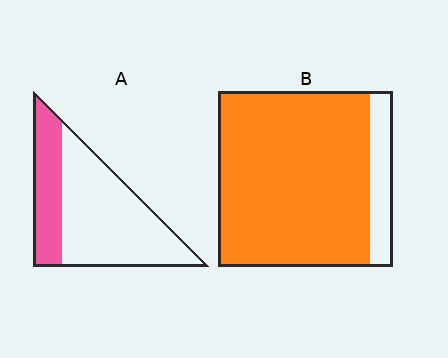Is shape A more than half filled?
No.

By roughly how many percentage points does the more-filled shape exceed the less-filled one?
By roughly 55 percentage points (B over A).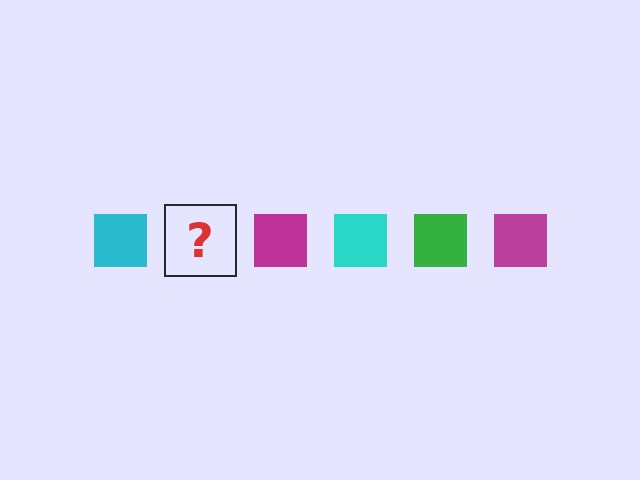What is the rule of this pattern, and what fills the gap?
The rule is that the pattern cycles through cyan, green, magenta squares. The gap should be filled with a green square.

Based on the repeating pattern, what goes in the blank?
The blank should be a green square.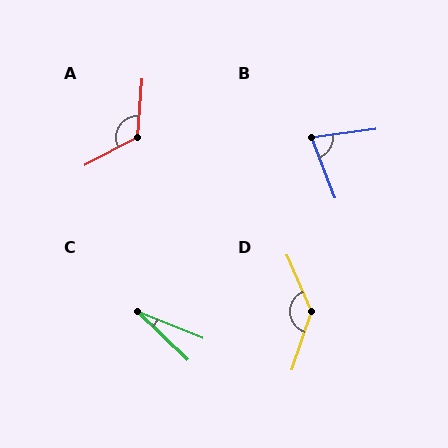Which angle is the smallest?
C, at approximately 22 degrees.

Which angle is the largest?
D, at approximately 139 degrees.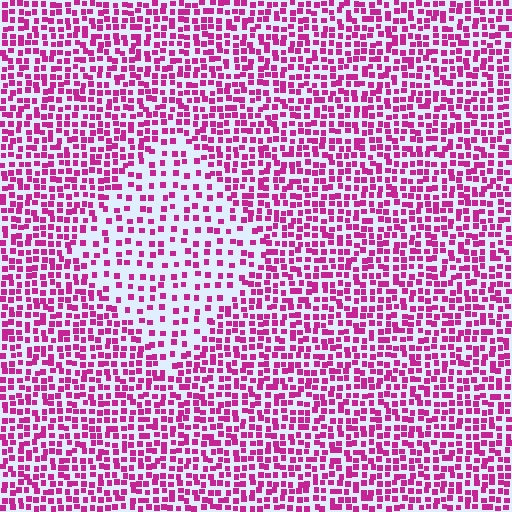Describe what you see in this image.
The image contains small magenta elements arranged at two different densities. A diamond-shaped region is visible where the elements are less densely packed than the surrounding area.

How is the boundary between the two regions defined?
The boundary is defined by a change in element density (approximately 2.0x ratio). All elements are the same color, size, and shape.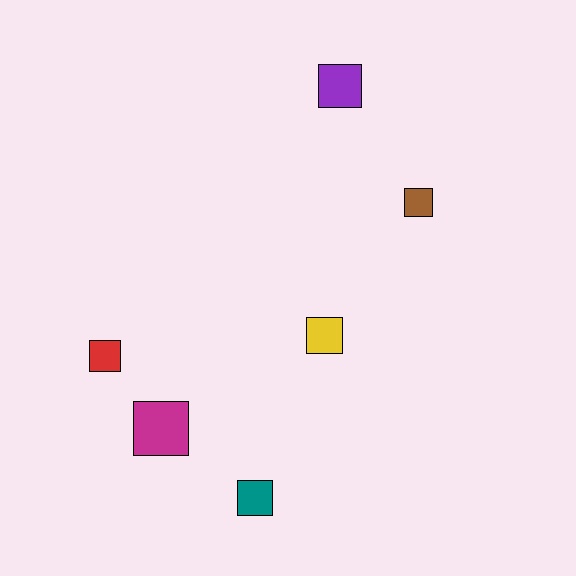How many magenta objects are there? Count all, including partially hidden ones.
There is 1 magenta object.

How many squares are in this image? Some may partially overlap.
There are 6 squares.